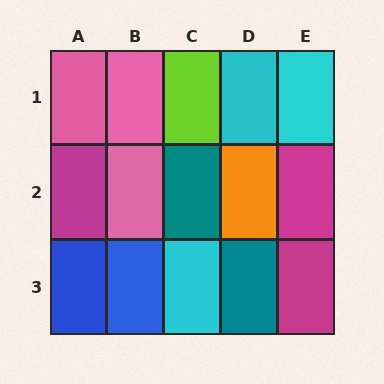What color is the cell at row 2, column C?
Teal.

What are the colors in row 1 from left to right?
Pink, pink, lime, cyan, cyan.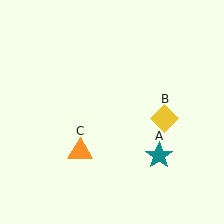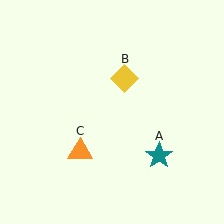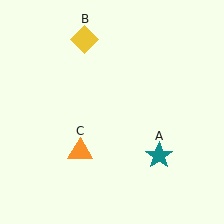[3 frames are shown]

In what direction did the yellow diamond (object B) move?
The yellow diamond (object B) moved up and to the left.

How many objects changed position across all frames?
1 object changed position: yellow diamond (object B).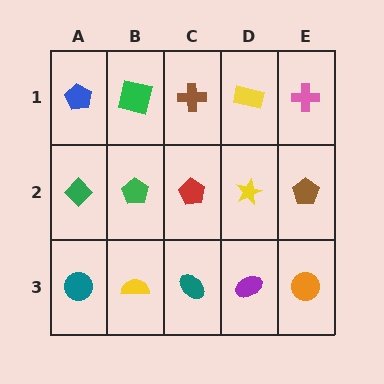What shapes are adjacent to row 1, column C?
A red pentagon (row 2, column C), a green square (row 1, column B), a yellow rectangle (row 1, column D).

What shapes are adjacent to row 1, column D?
A yellow star (row 2, column D), a brown cross (row 1, column C), a pink cross (row 1, column E).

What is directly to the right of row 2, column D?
A brown pentagon.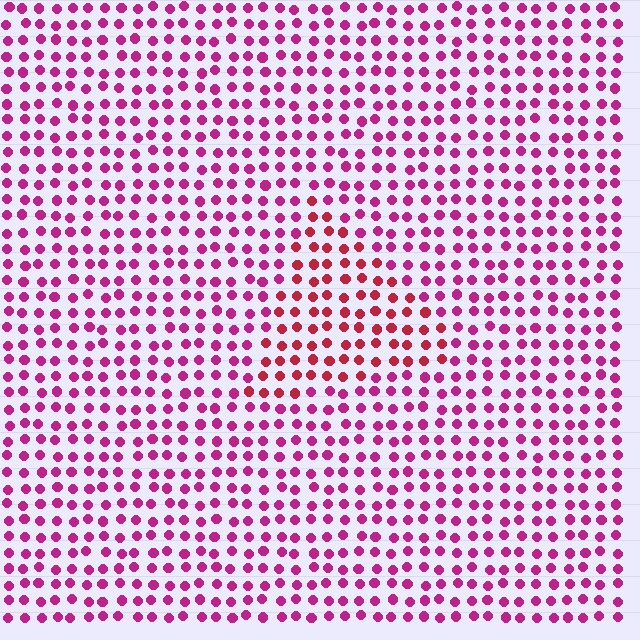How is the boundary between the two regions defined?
The boundary is defined purely by a slight shift in hue (about 29 degrees). Spacing, size, and orientation are identical on both sides.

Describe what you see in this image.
The image is filled with small magenta elements in a uniform arrangement. A triangle-shaped region is visible where the elements are tinted to a slightly different hue, forming a subtle color boundary.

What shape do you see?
I see a triangle.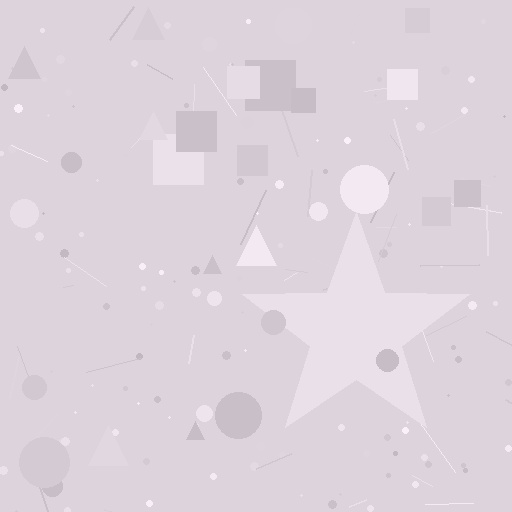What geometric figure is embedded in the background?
A star is embedded in the background.